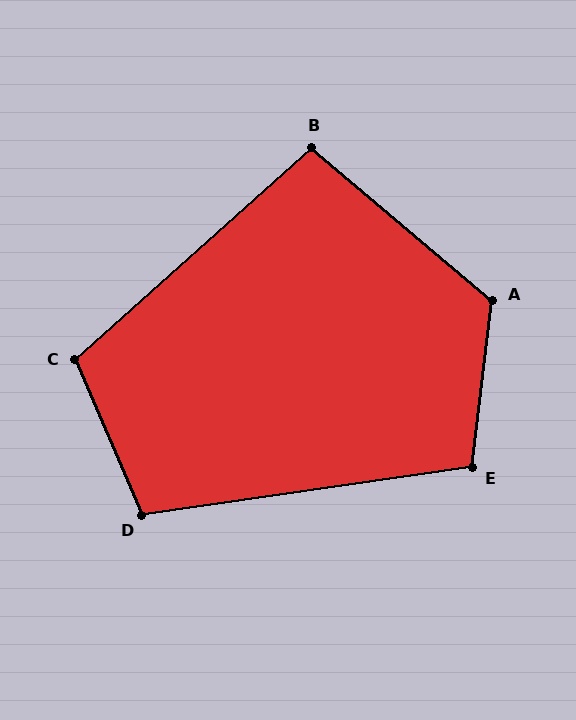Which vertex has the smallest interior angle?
B, at approximately 98 degrees.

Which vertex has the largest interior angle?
A, at approximately 123 degrees.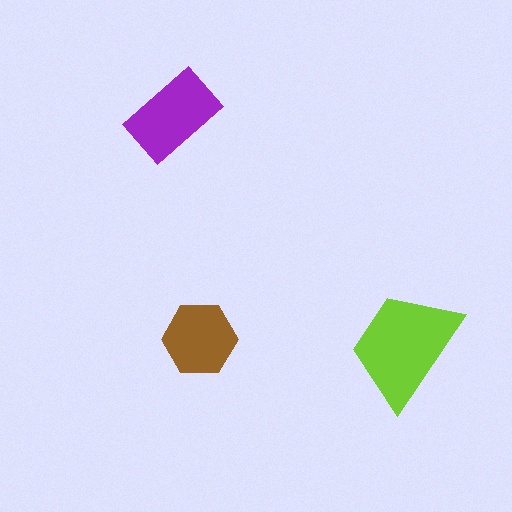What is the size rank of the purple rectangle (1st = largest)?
2nd.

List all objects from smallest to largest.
The brown hexagon, the purple rectangle, the lime trapezoid.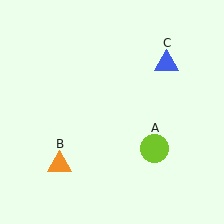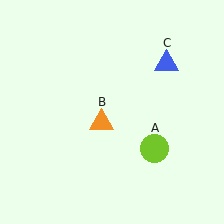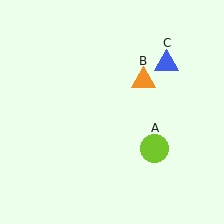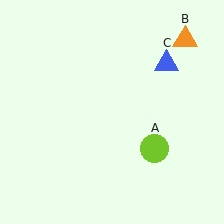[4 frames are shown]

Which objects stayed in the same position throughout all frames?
Lime circle (object A) and blue triangle (object C) remained stationary.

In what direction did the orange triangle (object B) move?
The orange triangle (object B) moved up and to the right.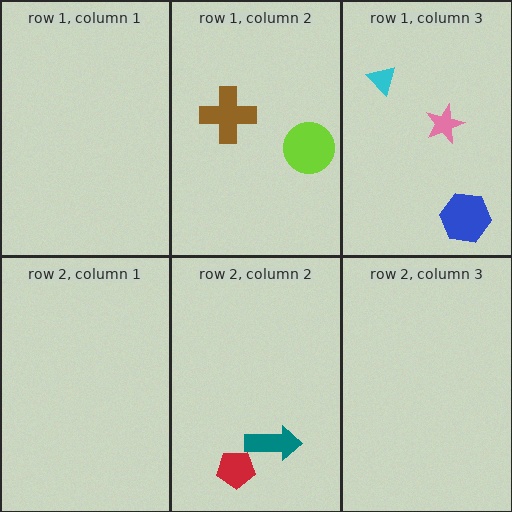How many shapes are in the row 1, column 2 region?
2.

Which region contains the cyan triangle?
The row 1, column 3 region.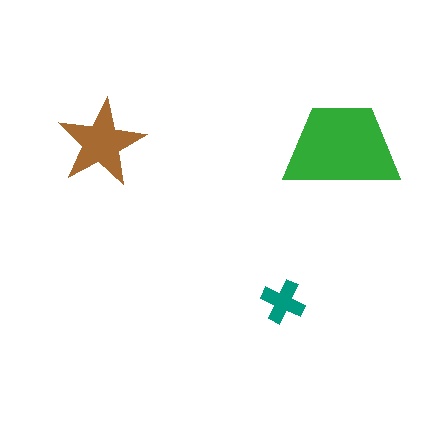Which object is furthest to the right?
The green trapezoid is rightmost.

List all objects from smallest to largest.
The teal cross, the brown star, the green trapezoid.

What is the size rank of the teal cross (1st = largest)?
3rd.